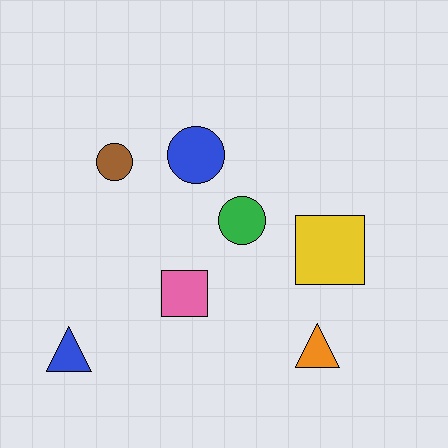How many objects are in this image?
There are 7 objects.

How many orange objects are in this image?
There is 1 orange object.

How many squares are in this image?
There are 2 squares.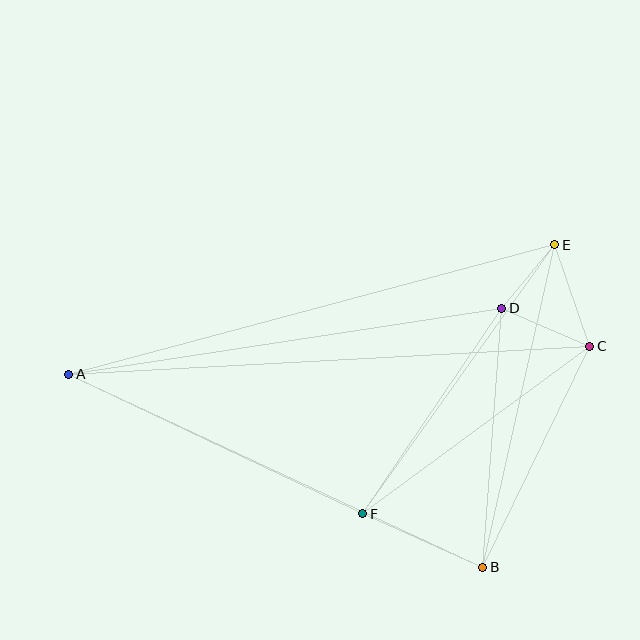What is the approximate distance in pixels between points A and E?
The distance between A and E is approximately 503 pixels.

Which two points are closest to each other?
Points D and E are closest to each other.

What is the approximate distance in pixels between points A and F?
The distance between A and F is approximately 325 pixels.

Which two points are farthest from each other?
Points A and C are farthest from each other.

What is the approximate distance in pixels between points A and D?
The distance between A and D is approximately 438 pixels.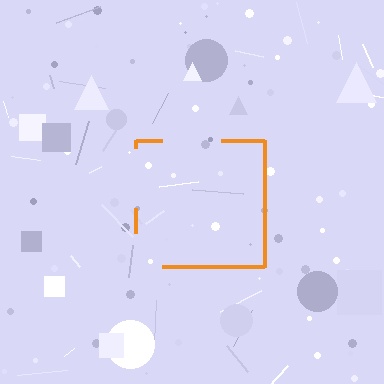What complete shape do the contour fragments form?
The contour fragments form a square.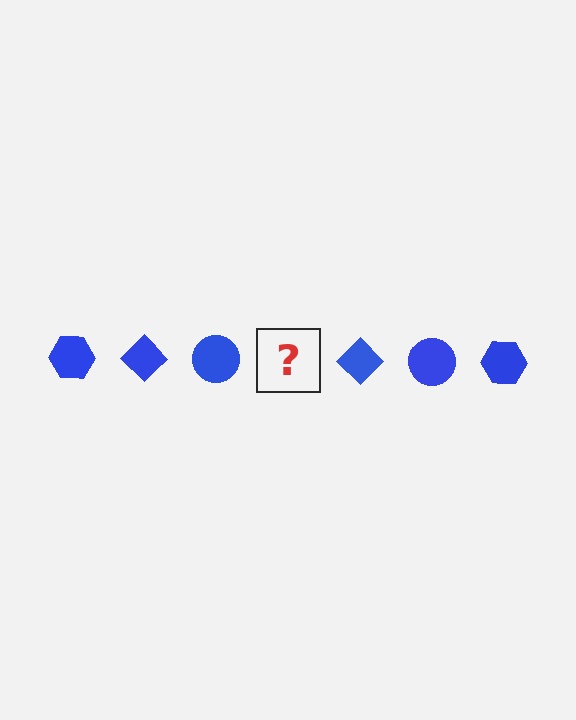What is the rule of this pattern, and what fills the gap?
The rule is that the pattern cycles through hexagon, diamond, circle shapes in blue. The gap should be filled with a blue hexagon.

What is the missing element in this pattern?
The missing element is a blue hexagon.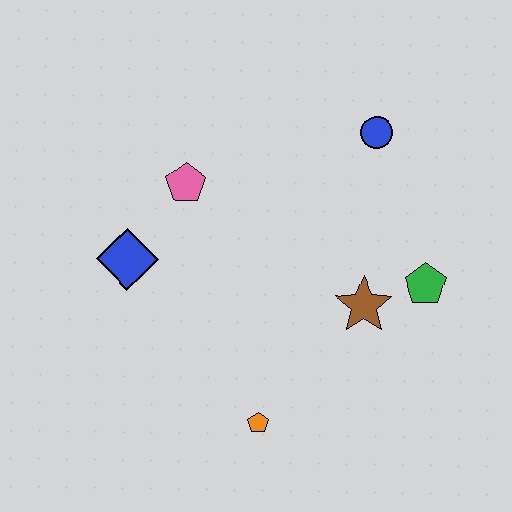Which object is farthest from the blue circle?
The orange pentagon is farthest from the blue circle.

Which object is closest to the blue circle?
The green pentagon is closest to the blue circle.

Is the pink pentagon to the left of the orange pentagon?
Yes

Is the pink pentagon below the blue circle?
Yes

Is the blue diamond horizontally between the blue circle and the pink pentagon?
No